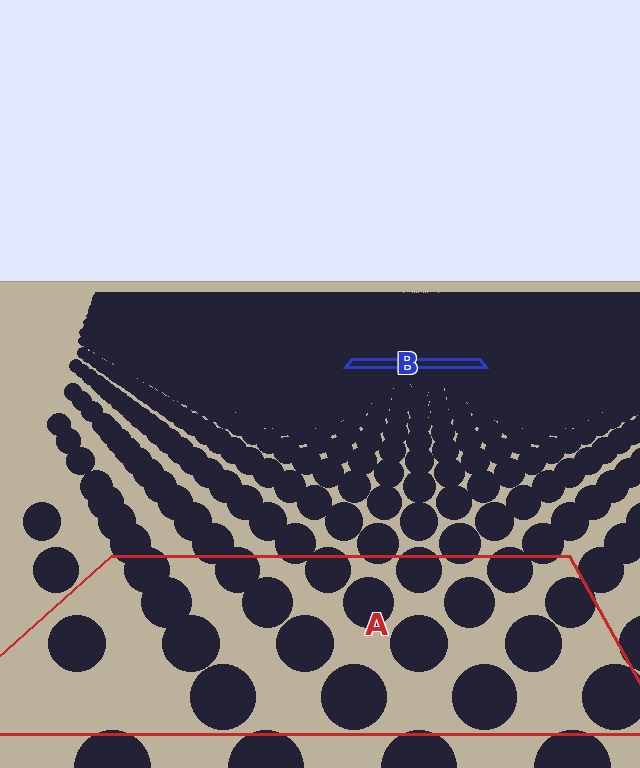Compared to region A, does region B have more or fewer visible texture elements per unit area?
Region B has more texture elements per unit area — they are packed more densely because it is farther away.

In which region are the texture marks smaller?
The texture marks are smaller in region B, because it is farther away.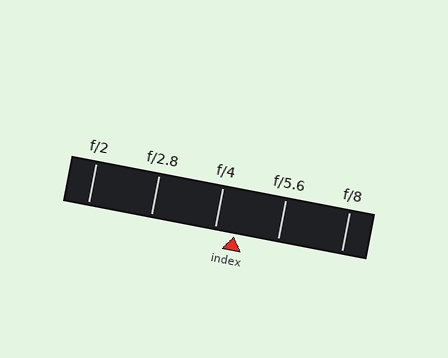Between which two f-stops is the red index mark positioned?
The index mark is between f/4 and f/5.6.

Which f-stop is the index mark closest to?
The index mark is closest to f/4.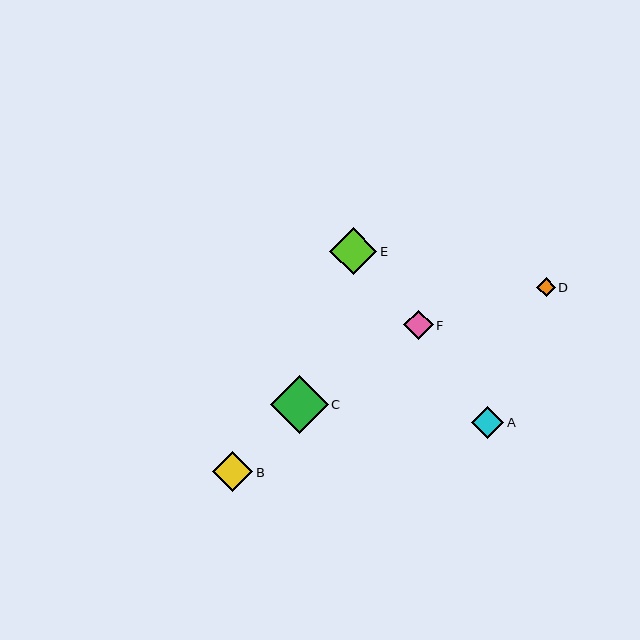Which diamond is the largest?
Diamond C is the largest with a size of approximately 58 pixels.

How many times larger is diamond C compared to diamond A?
Diamond C is approximately 1.8 times the size of diamond A.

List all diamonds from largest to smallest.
From largest to smallest: C, E, B, A, F, D.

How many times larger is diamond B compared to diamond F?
Diamond B is approximately 1.4 times the size of diamond F.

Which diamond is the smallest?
Diamond D is the smallest with a size of approximately 19 pixels.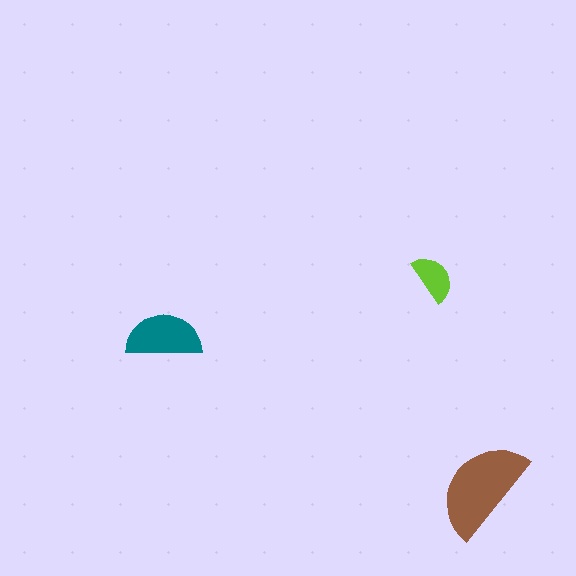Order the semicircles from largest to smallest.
the brown one, the teal one, the lime one.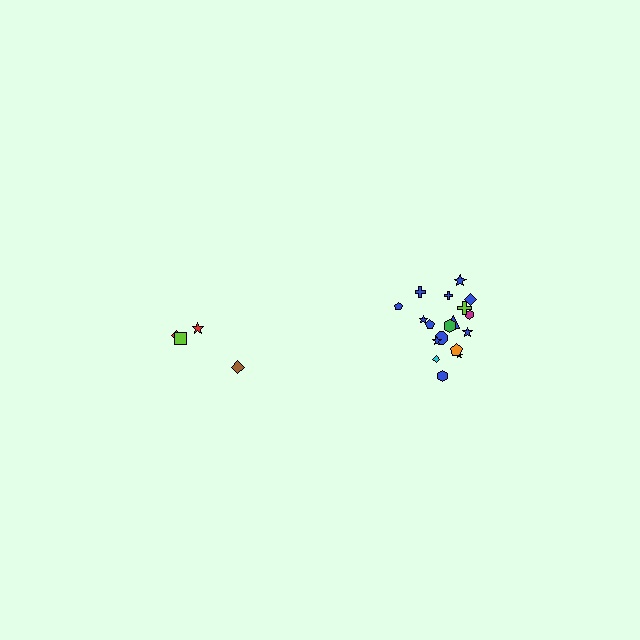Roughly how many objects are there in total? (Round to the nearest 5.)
Roughly 20 objects in total.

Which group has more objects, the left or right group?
The right group.